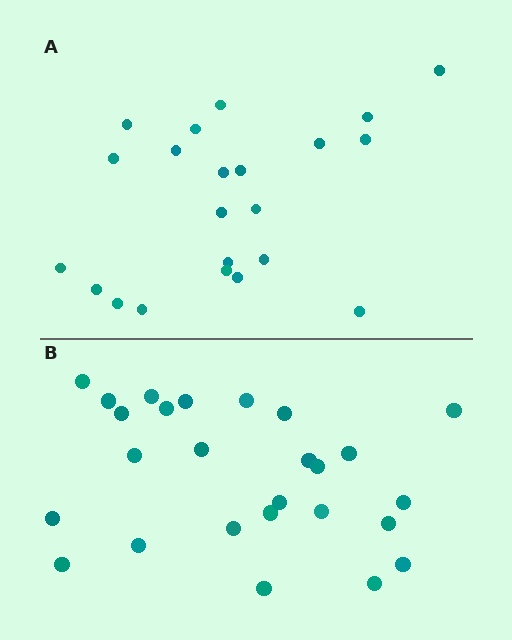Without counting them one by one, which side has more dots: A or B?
Region B (the bottom region) has more dots.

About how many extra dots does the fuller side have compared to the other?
Region B has about 4 more dots than region A.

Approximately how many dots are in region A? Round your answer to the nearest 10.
About 20 dots. (The exact count is 22, which rounds to 20.)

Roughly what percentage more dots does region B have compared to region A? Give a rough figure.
About 20% more.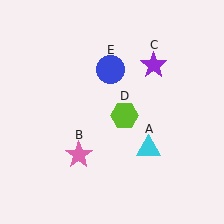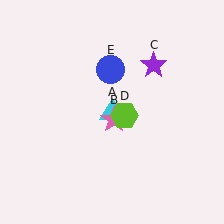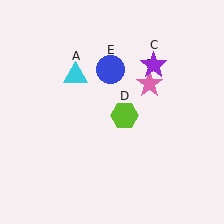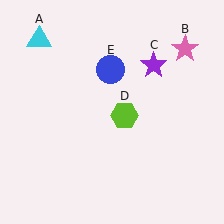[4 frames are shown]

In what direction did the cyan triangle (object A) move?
The cyan triangle (object A) moved up and to the left.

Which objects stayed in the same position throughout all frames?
Purple star (object C) and lime hexagon (object D) and blue circle (object E) remained stationary.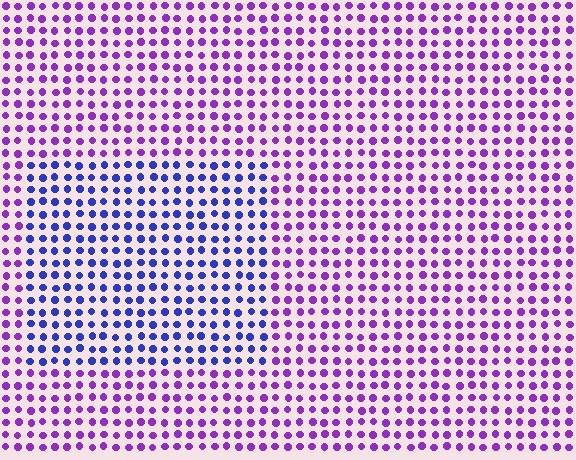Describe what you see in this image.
The image is filled with small purple elements in a uniform arrangement. A rectangle-shaped region is visible where the elements are tinted to a slightly different hue, forming a subtle color boundary.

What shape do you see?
I see a rectangle.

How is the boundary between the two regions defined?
The boundary is defined purely by a slight shift in hue (about 47 degrees). Spacing, size, and orientation are identical on both sides.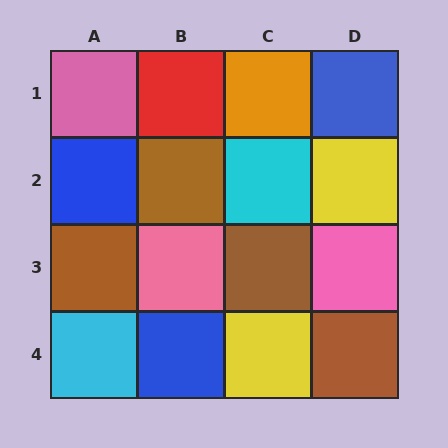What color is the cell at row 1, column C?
Orange.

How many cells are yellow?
2 cells are yellow.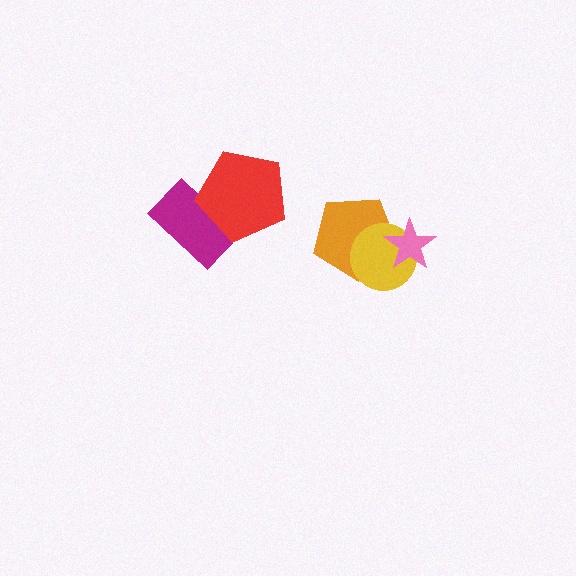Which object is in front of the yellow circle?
The pink star is in front of the yellow circle.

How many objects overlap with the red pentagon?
1 object overlaps with the red pentagon.